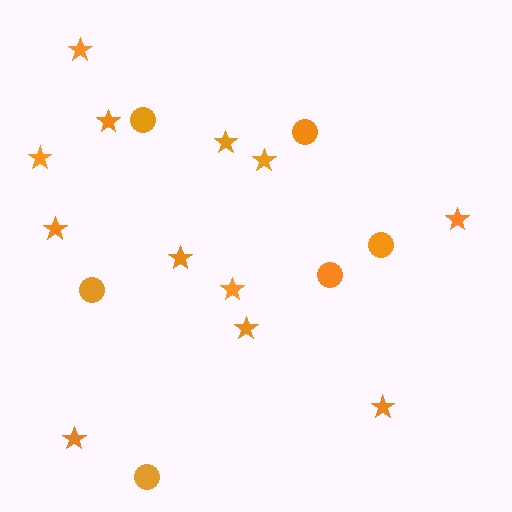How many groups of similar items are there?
There are 2 groups: one group of stars (12) and one group of circles (6).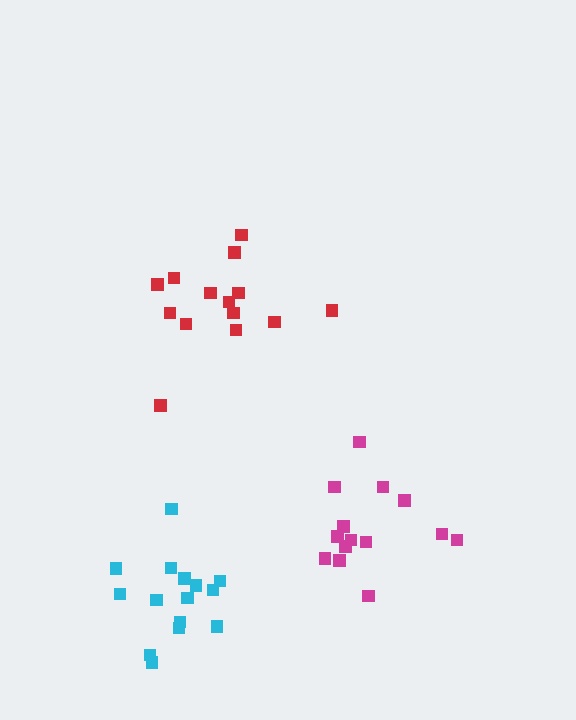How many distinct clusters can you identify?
There are 3 distinct clusters.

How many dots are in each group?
Group 1: 14 dots, Group 2: 15 dots, Group 3: 14 dots (43 total).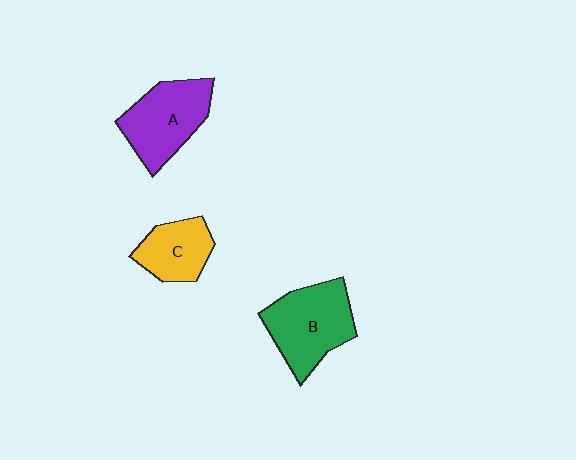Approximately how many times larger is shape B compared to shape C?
Approximately 1.6 times.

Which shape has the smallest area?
Shape C (yellow).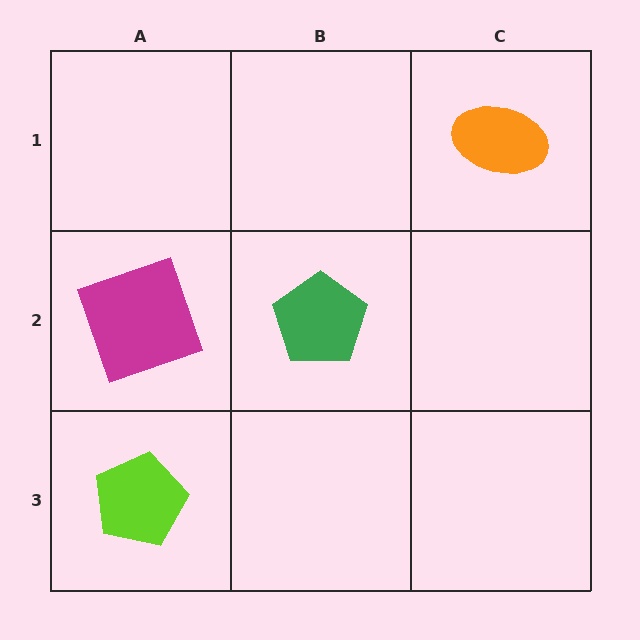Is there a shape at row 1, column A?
No, that cell is empty.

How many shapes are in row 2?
2 shapes.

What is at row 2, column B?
A green pentagon.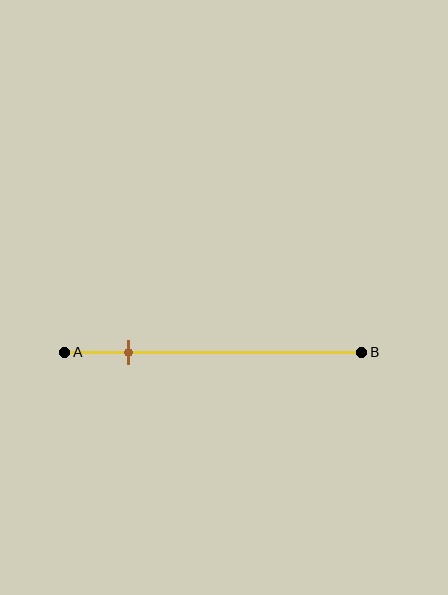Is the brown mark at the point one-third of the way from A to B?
No, the mark is at about 20% from A, not at the 33% one-third point.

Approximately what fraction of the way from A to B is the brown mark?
The brown mark is approximately 20% of the way from A to B.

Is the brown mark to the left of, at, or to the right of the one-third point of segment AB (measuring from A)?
The brown mark is to the left of the one-third point of segment AB.